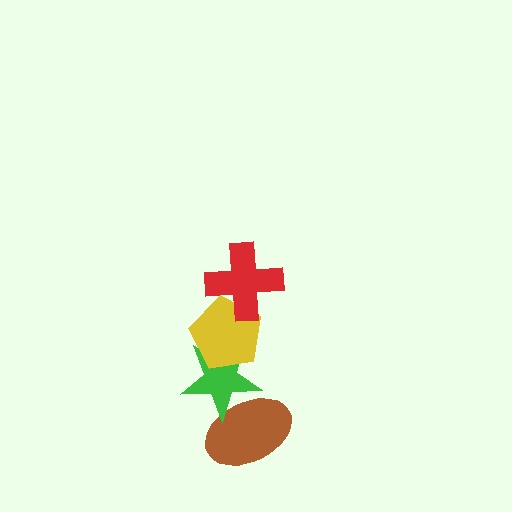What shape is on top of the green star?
The yellow pentagon is on top of the green star.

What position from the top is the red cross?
The red cross is 1st from the top.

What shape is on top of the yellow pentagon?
The red cross is on top of the yellow pentagon.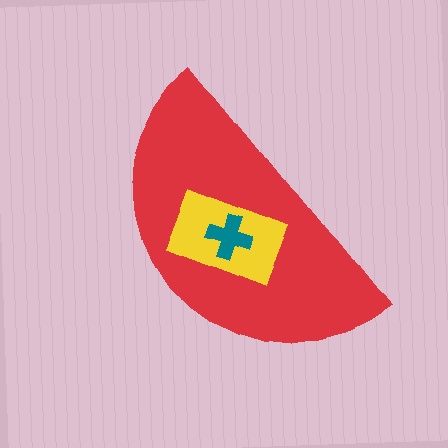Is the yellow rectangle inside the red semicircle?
Yes.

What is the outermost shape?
The red semicircle.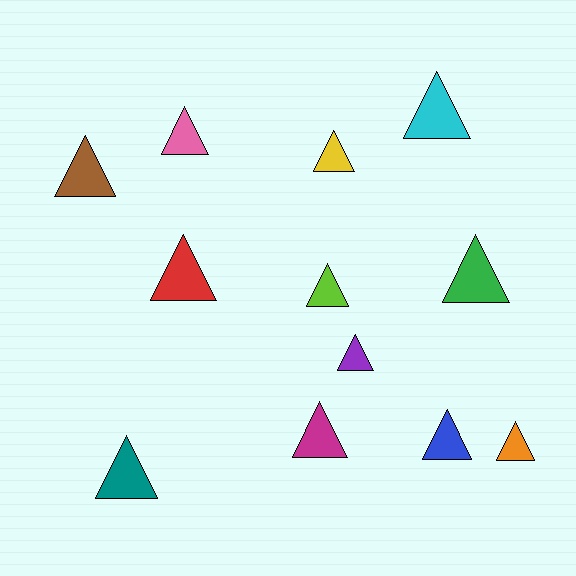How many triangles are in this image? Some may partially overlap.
There are 12 triangles.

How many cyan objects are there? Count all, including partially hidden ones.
There is 1 cyan object.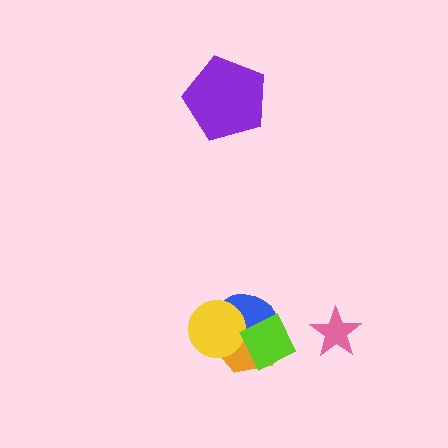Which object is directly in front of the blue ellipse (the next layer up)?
The yellow circle is directly in front of the blue ellipse.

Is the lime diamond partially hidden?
No, no other shape covers it.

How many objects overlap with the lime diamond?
3 objects overlap with the lime diamond.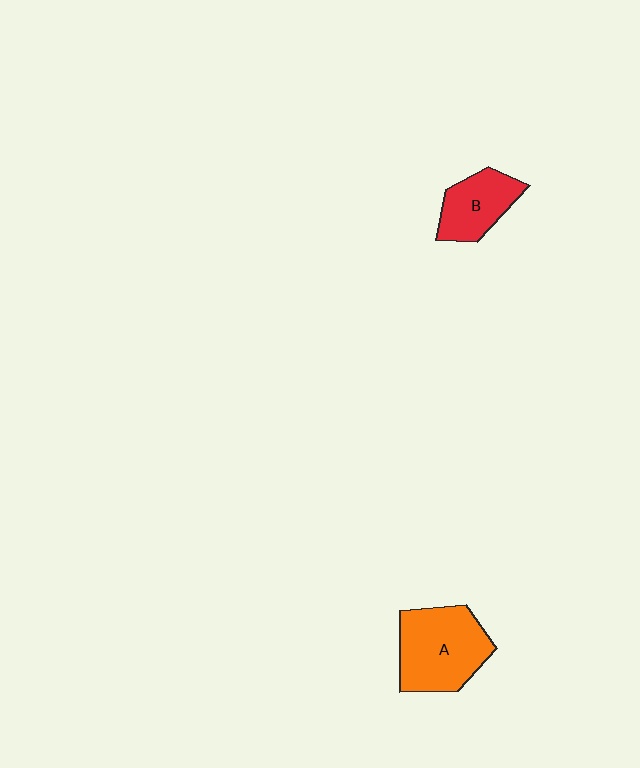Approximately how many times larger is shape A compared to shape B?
Approximately 1.6 times.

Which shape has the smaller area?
Shape B (red).